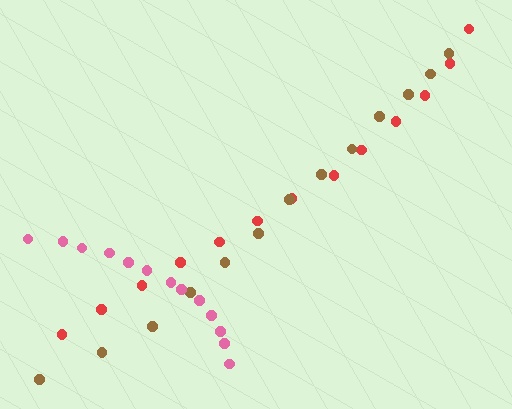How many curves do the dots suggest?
There are 3 distinct paths.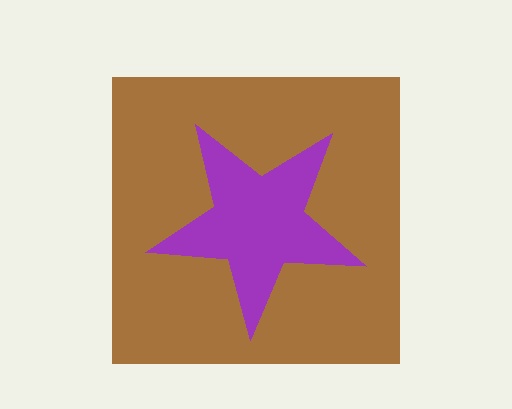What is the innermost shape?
The purple star.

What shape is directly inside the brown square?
The purple star.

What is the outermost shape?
The brown square.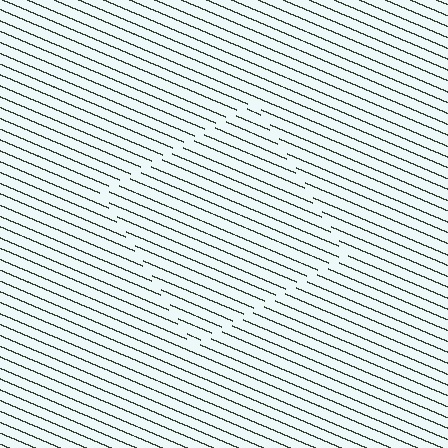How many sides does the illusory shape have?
4 sides — the line-ends trace a square.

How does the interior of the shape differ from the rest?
The interior of the shape contains the same grating, shifted by half a period — the contour is defined by the phase discontinuity where line-ends from the inner and outer gratings abut.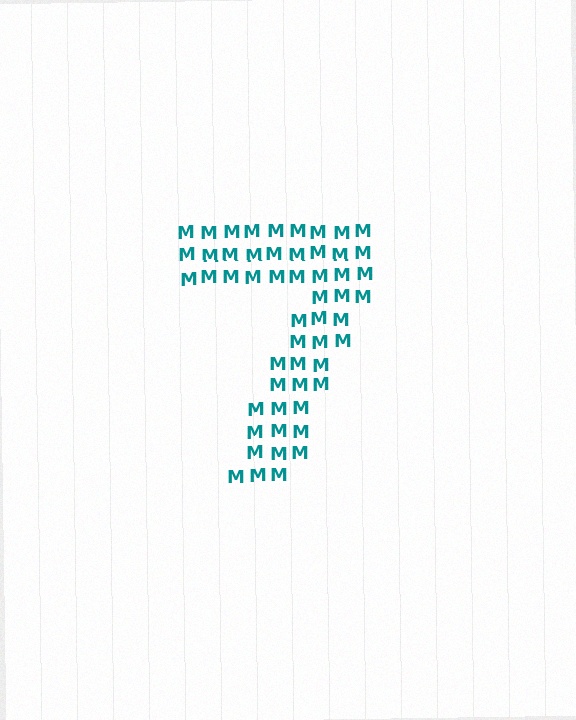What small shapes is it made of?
It is made of small letter M's.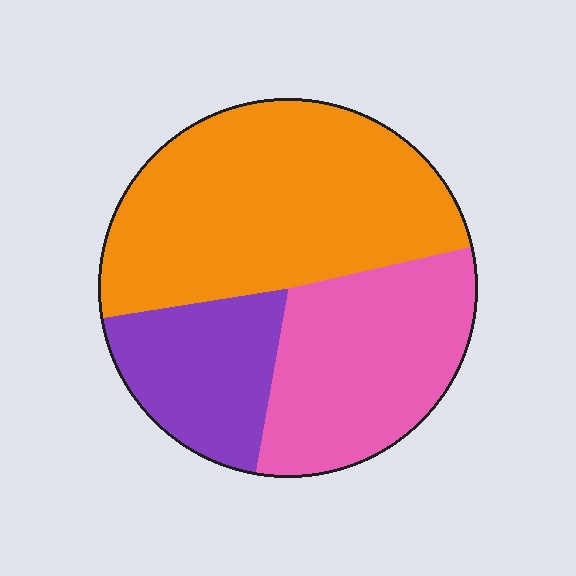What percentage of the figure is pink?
Pink covers 31% of the figure.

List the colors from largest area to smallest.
From largest to smallest: orange, pink, purple.